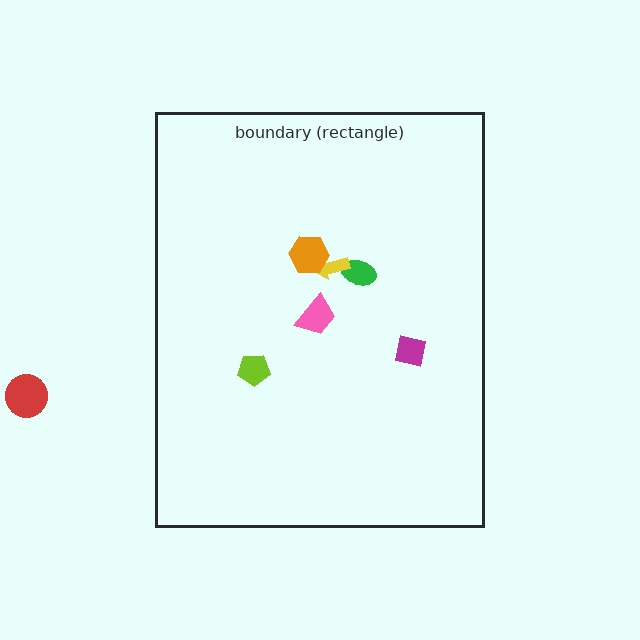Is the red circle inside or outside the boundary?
Outside.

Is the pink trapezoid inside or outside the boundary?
Inside.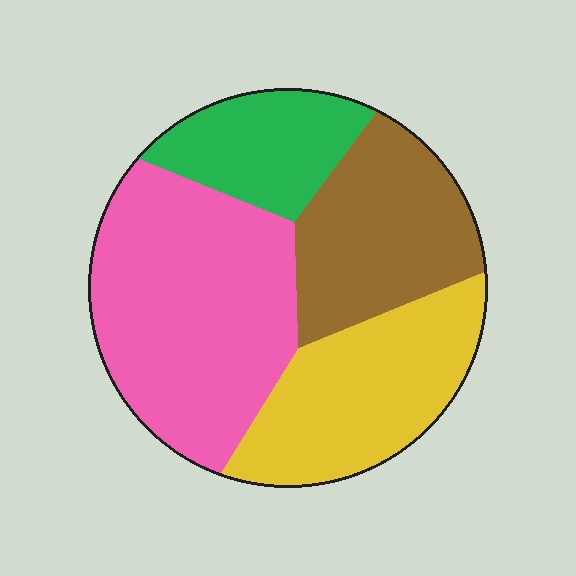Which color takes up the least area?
Green, at roughly 15%.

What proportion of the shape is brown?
Brown takes up about one quarter (1/4) of the shape.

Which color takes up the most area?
Pink, at roughly 40%.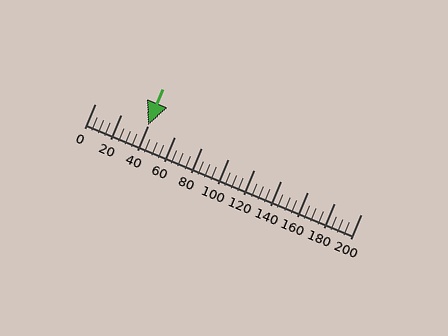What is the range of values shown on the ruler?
The ruler shows values from 0 to 200.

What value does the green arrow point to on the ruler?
The green arrow points to approximately 40.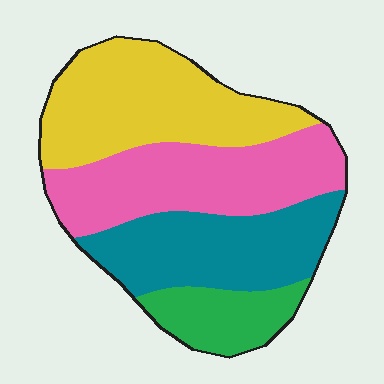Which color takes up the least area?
Green, at roughly 10%.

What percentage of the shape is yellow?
Yellow takes up between a sixth and a third of the shape.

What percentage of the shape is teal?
Teal takes up about one quarter (1/4) of the shape.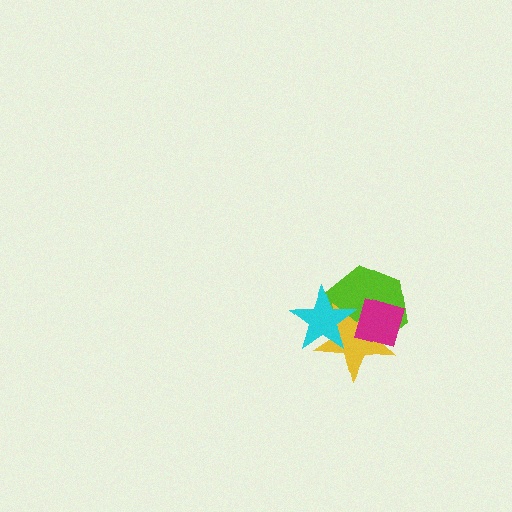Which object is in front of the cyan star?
The magenta diamond is in front of the cyan star.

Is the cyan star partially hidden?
Yes, it is partially covered by another shape.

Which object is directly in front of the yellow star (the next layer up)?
The cyan star is directly in front of the yellow star.